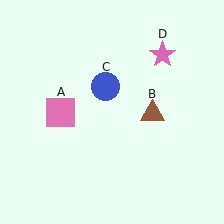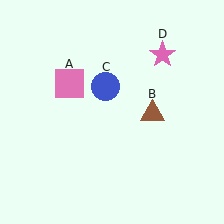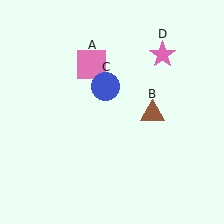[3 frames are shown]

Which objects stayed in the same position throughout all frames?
Brown triangle (object B) and blue circle (object C) and pink star (object D) remained stationary.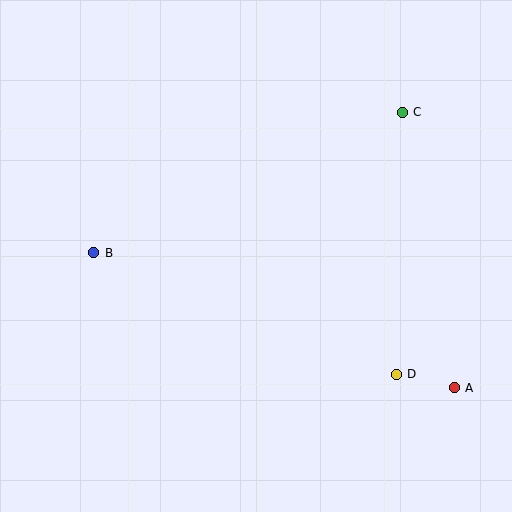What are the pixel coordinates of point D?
Point D is at (396, 374).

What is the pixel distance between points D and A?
The distance between D and A is 60 pixels.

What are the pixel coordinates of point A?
Point A is at (454, 388).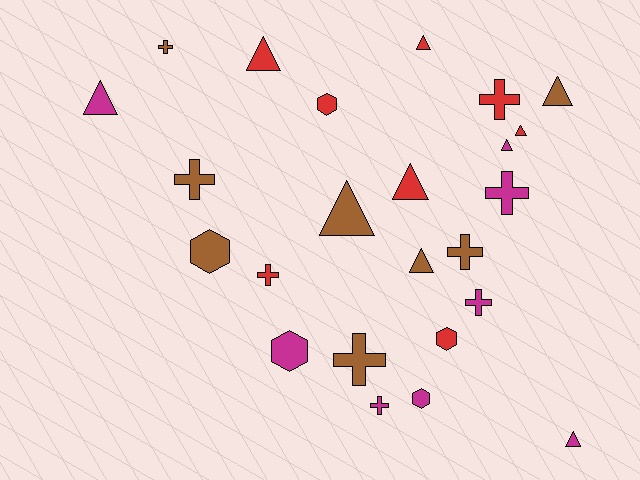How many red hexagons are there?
There are 2 red hexagons.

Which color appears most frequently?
Magenta, with 8 objects.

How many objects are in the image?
There are 24 objects.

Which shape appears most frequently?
Triangle, with 10 objects.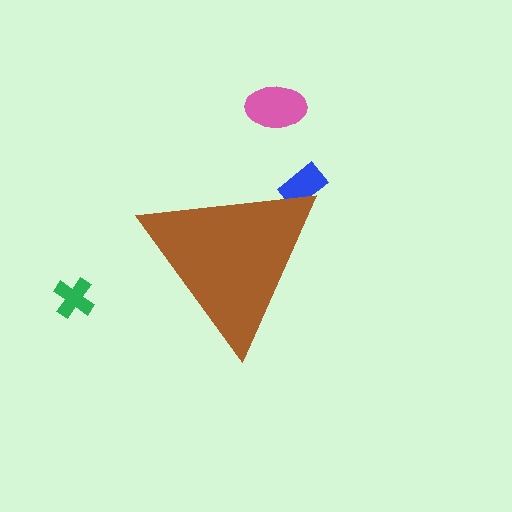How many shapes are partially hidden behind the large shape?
1 shape is partially hidden.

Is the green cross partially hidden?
No, the green cross is fully visible.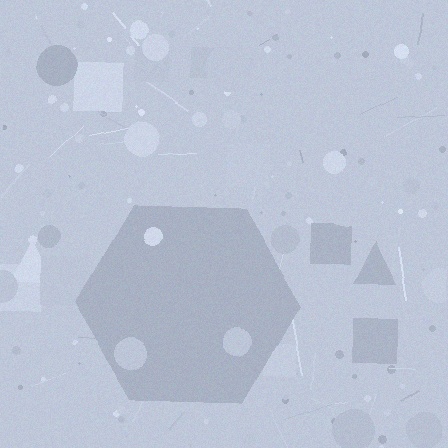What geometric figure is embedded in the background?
A hexagon is embedded in the background.